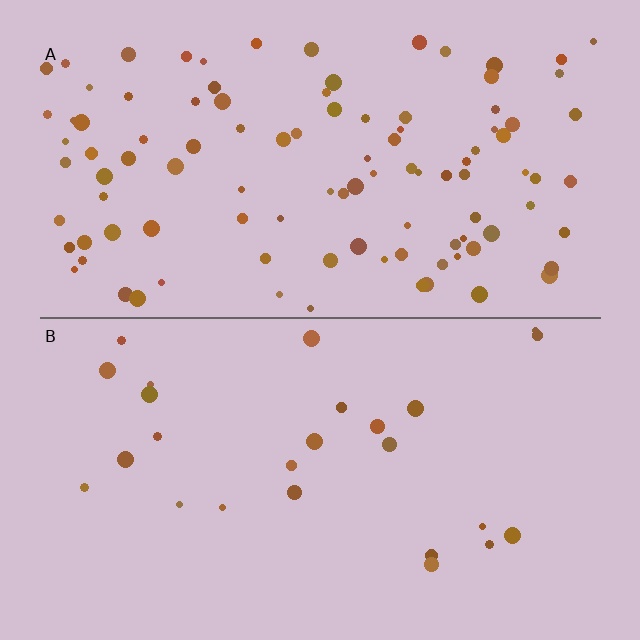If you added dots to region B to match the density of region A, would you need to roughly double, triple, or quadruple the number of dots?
Approximately quadruple.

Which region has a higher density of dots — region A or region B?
A (the top).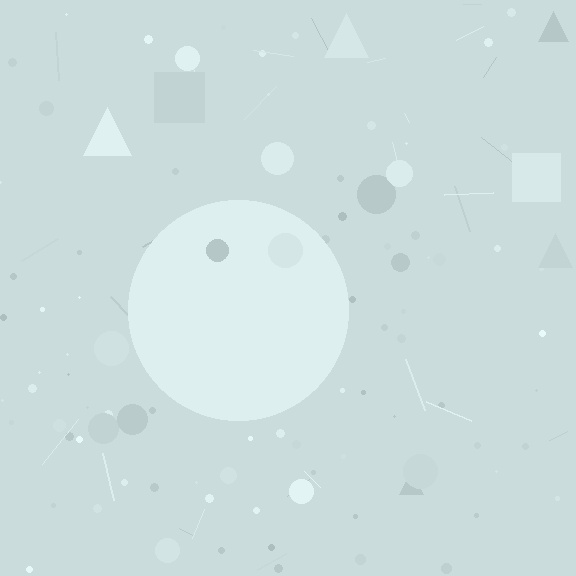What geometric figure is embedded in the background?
A circle is embedded in the background.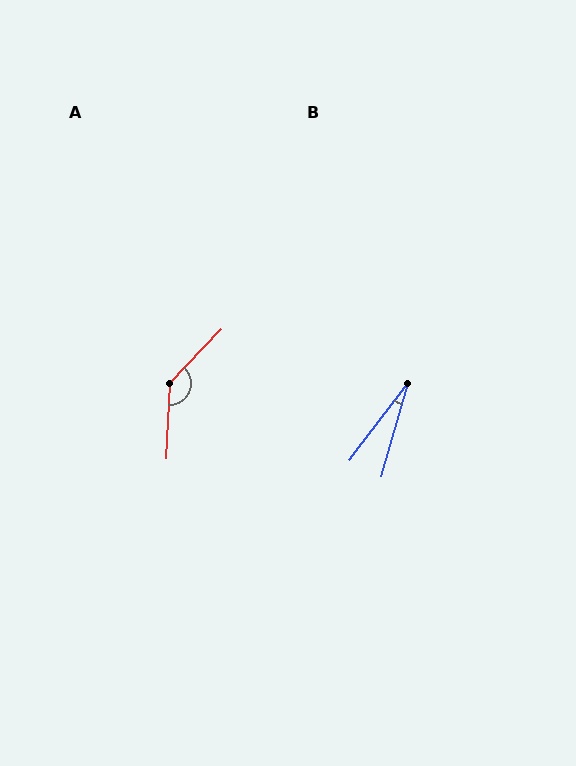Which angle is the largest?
A, at approximately 139 degrees.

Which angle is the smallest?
B, at approximately 21 degrees.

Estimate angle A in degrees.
Approximately 139 degrees.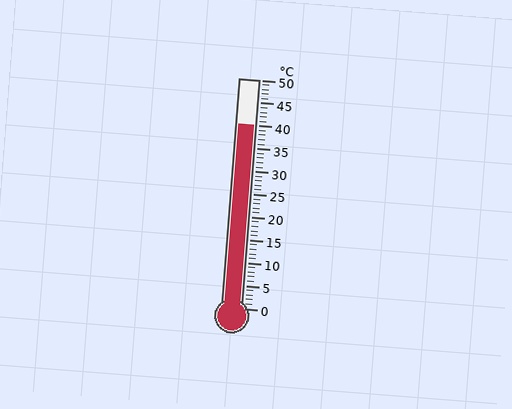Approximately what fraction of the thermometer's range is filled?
The thermometer is filled to approximately 80% of its range.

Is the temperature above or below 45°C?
The temperature is below 45°C.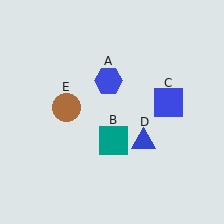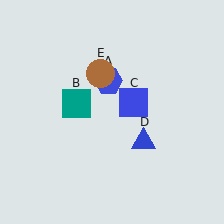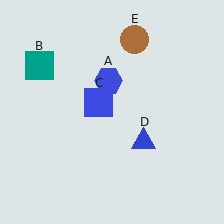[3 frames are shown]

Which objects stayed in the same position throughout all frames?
Blue hexagon (object A) and blue triangle (object D) remained stationary.